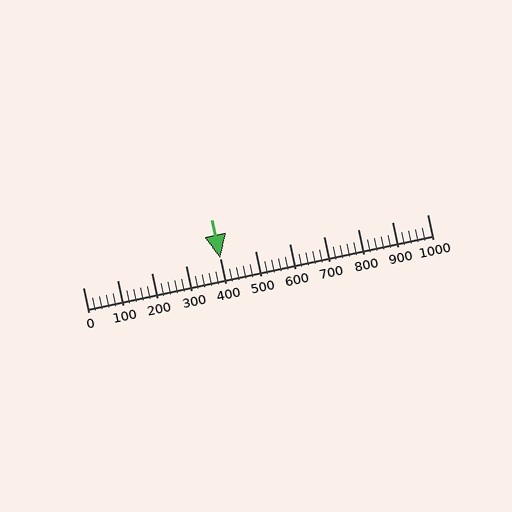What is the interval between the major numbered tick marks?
The major tick marks are spaced 100 units apart.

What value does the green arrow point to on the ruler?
The green arrow points to approximately 400.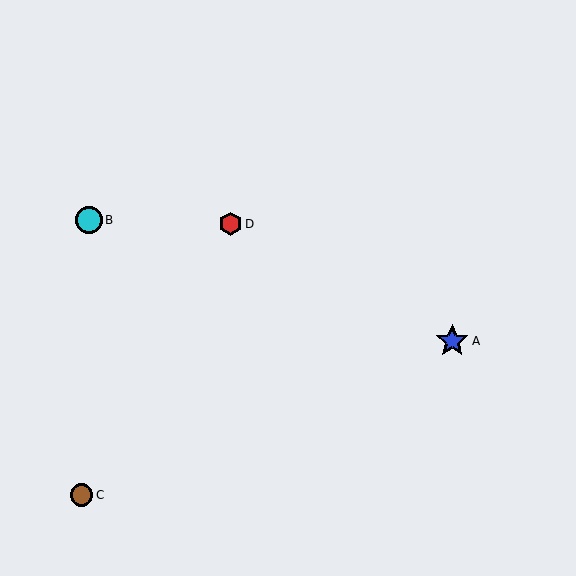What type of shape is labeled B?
Shape B is a cyan circle.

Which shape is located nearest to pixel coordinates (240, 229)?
The red hexagon (labeled D) at (231, 224) is nearest to that location.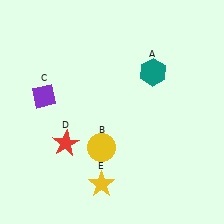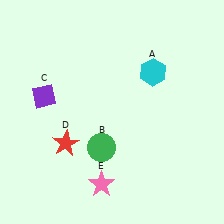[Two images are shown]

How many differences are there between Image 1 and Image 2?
There are 3 differences between the two images.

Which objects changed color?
A changed from teal to cyan. B changed from yellow to green. E changed from yellow to pink.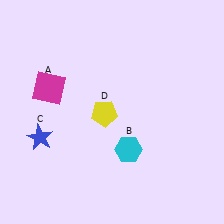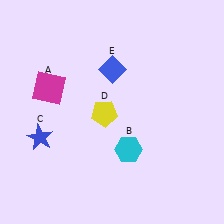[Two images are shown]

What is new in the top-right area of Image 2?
A blue diamond (E) was added in the top-right area of Image 2.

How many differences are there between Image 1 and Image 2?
There is 1 difference between the two images.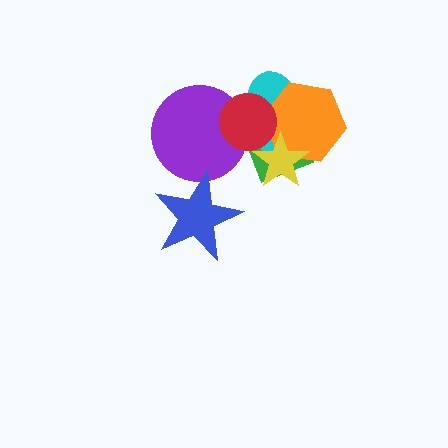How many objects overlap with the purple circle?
3 objects overlap with the purple circle.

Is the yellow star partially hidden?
Yes, it is partially covered by another shape.